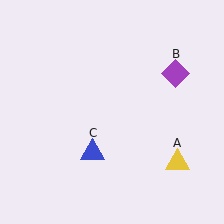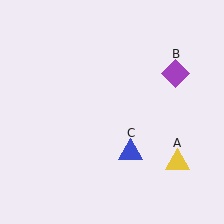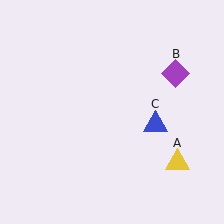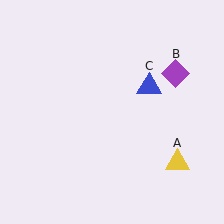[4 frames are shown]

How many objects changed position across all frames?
1 object changed position: blue triangle (object C).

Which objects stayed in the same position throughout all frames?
Yellow triangle (object A) and purple diamond (object B) remained stationary.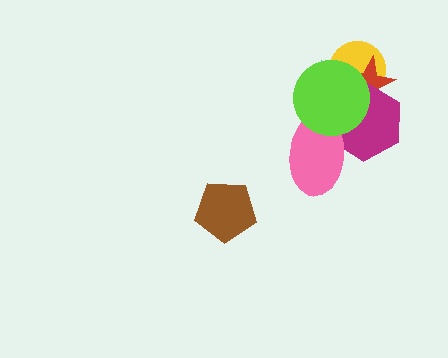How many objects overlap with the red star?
4 objects overlap with the red star.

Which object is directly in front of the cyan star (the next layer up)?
The yellow circle is directly in front of the cyan star.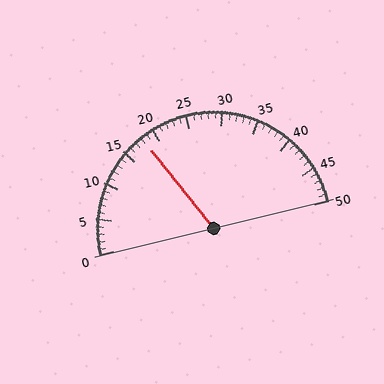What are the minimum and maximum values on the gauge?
The gauge ranges from 0 to 50.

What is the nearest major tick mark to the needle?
The nearest major tick mark is 20.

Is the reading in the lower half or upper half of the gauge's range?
The reading is in the lower half of the range (0 to 50).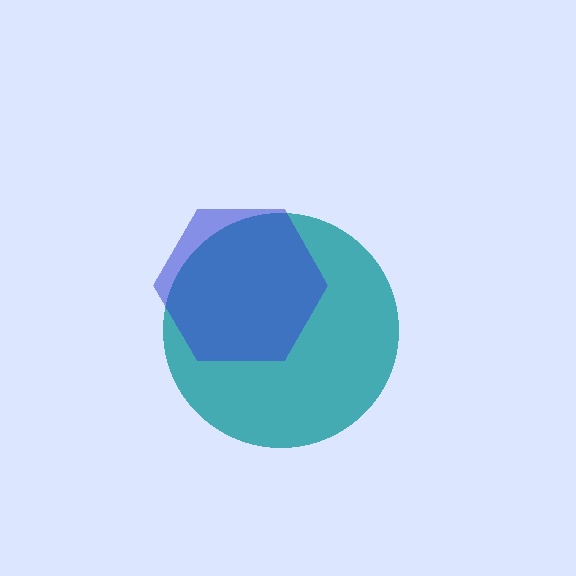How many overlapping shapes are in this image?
There are 2 overlapping shapes in the image.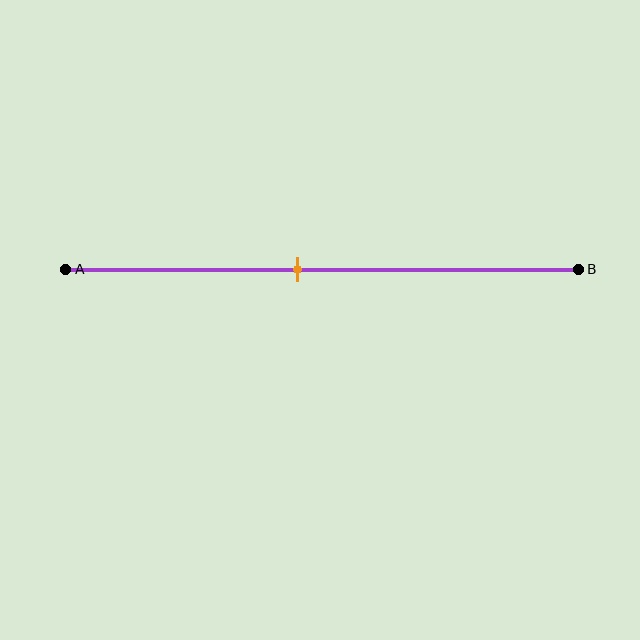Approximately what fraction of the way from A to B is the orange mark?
The orange mark is approximately 45% of the way from A to B.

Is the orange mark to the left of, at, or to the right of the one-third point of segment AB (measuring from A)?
The orange mark is to the right of the one-third point of segment AB.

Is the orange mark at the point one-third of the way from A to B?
No, the mark is at about 45% from A, not at the 33% one-third point.